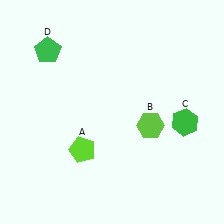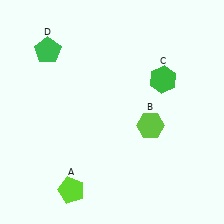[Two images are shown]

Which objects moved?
The objects that moved are: the lime pentagon (A), the green hexagon (C).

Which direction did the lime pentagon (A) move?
The lime pentagon (A) moved down.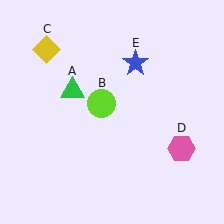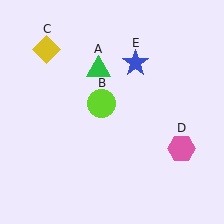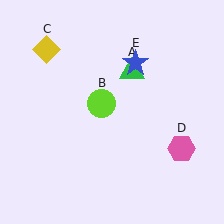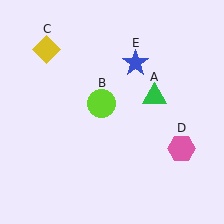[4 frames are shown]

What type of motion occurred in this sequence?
The green triangle (object A) rotated clockwise around the center of the scene.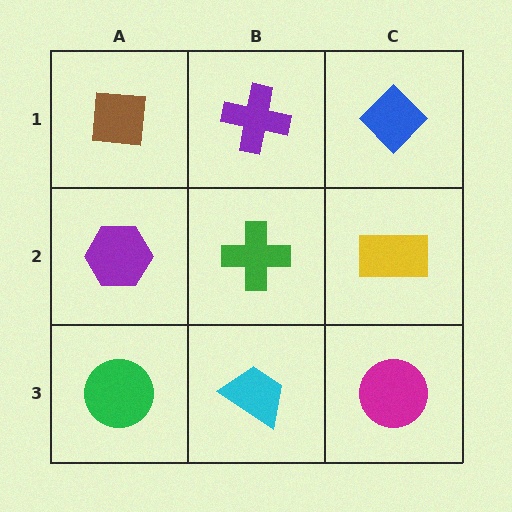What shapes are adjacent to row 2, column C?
A blue diamond (row 1, column C), a magenta circle (row 3, column C), a green cross (row 2, column B).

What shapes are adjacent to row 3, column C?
A yellow rectangle (row 2, column C), a cyan trapezoid (row 3, column B).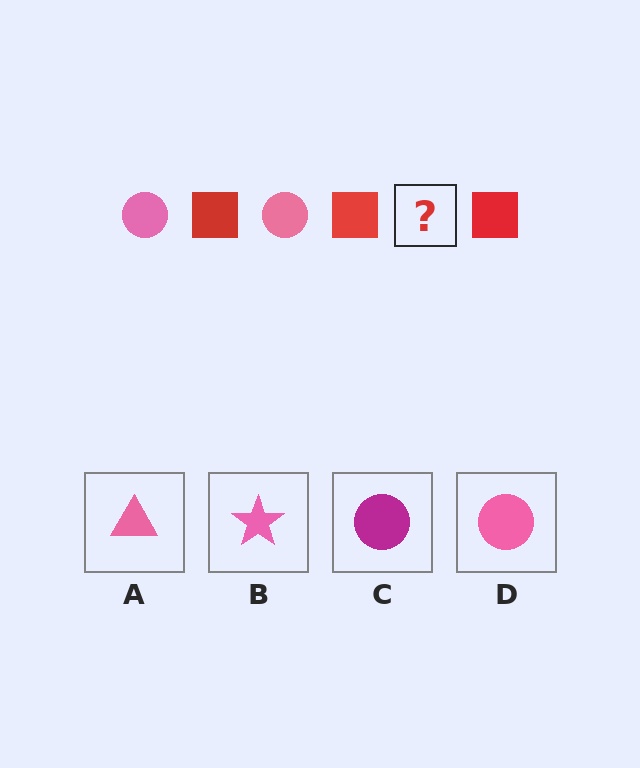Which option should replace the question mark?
Option D.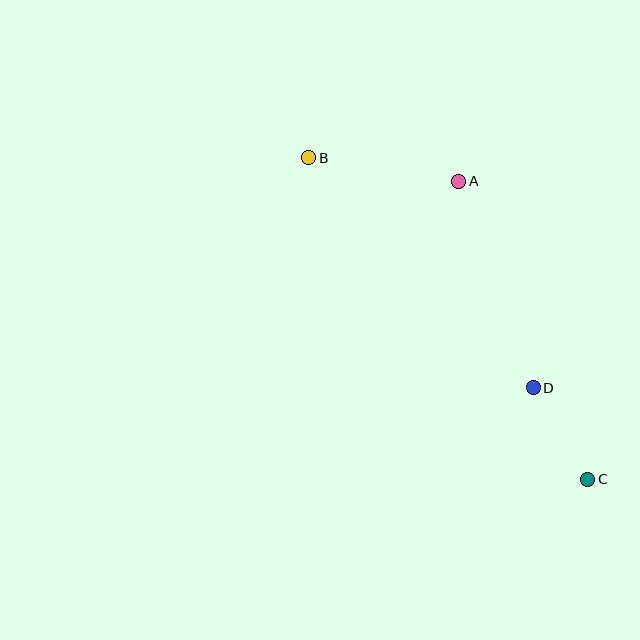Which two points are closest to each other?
Points C and D are closest to each other.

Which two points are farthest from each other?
Points B and C are farthest from each other.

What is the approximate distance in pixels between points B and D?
The distance between B and D is approximately 322 pixels.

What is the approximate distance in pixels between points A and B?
The distance between A and B is approximately 152 pixels.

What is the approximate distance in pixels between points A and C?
The distance between A and C is approximately 325 pixels.